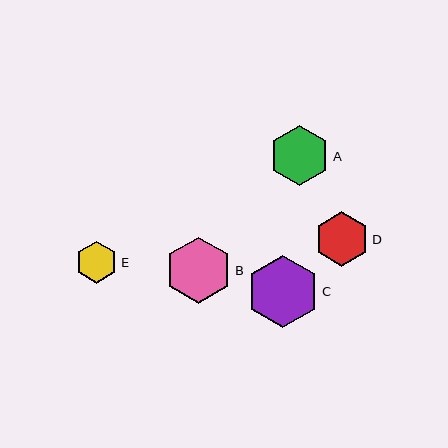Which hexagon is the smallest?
Hexagon E is the smallest with a size of approximately 42 pixels.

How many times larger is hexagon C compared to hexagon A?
Hexagon C is approximately 1.2 times the size of hexagon A.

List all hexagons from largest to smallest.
From largest to smallest: C, B, A, D, E.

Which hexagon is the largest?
Hexagon C is the largest with a size of approximately 72 pixels.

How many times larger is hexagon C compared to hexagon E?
Hexagon C is approximately 1.7 times the size of hexagon E.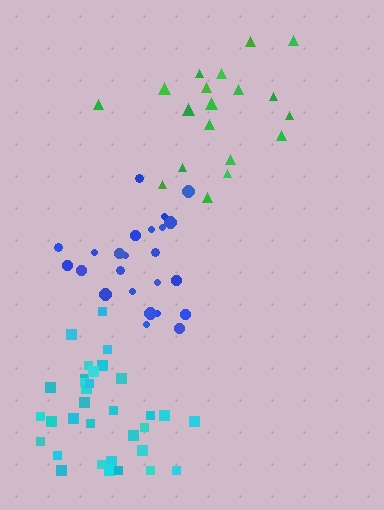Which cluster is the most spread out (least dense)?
Green.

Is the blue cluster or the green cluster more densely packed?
Blue.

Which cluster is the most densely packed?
Blue.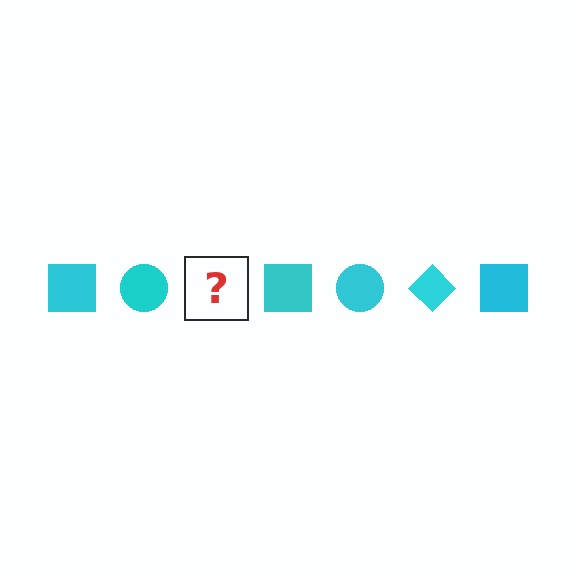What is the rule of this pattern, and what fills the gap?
The rule is that the pattern cycles through square, circle, diamond shapes in cyan. The gap should be filled with a cyan diamond.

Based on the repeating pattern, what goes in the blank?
The blank should be a cyan diamond.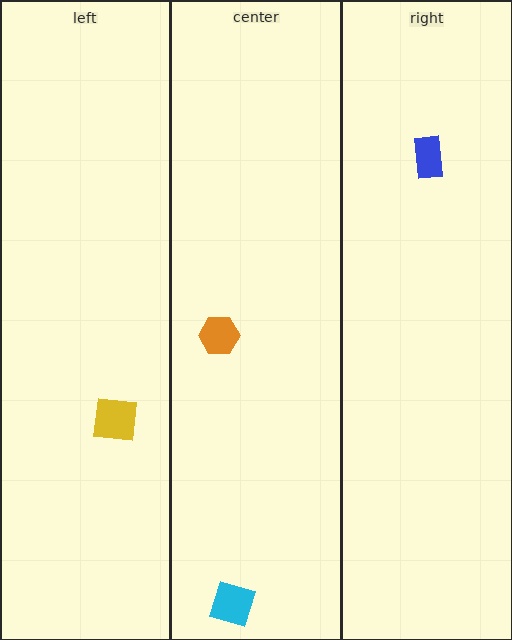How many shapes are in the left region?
1.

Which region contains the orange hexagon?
The center region.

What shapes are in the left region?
The yellow square.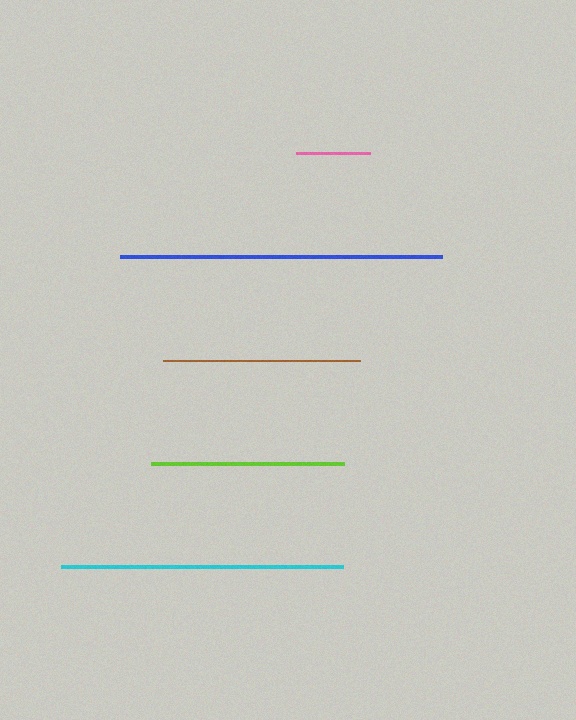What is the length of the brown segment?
The brown segment is approximately 198 pixels long.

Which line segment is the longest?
The blue line is the longest at approximately 321 pixels.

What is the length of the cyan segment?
The cyan segment is approximately 282 pixels long.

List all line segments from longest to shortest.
From longest to shortest: blue, cyan, brown, lime, pink.